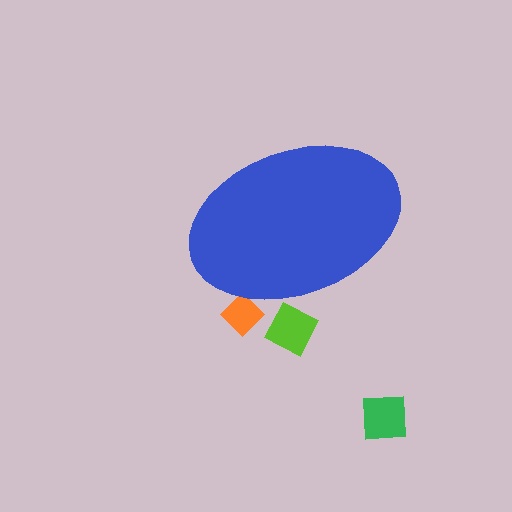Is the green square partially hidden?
No, the green square is fully visible.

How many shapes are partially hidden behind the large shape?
2 shapes are partially hidden.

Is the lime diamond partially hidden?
Yes, the lime diamond is partially hidden behind the blue ellipse.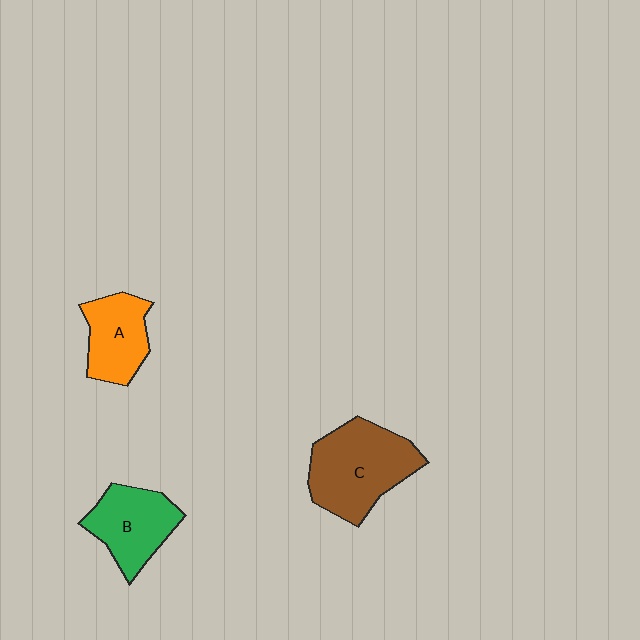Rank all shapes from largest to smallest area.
From largest to smallest: C (brown), B (green), A (orange).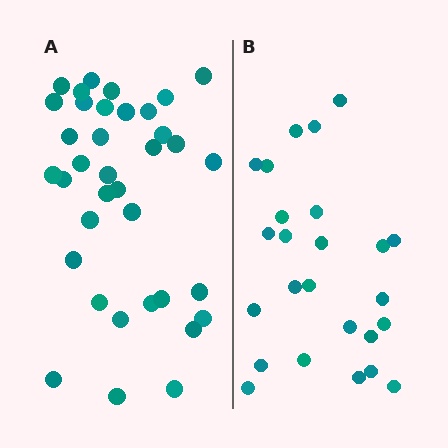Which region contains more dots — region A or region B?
Region A (the left region) has more dots.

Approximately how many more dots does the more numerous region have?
Region A has roughly 12 or so more dots than region B.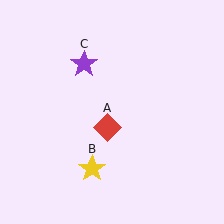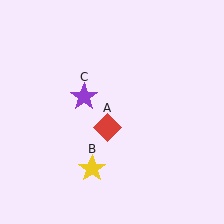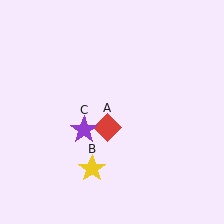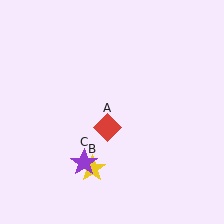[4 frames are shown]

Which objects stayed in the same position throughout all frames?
Red diamond (object A) and yellow star (object B) remained stationary.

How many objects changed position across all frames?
1 object changed position: purple star (object C).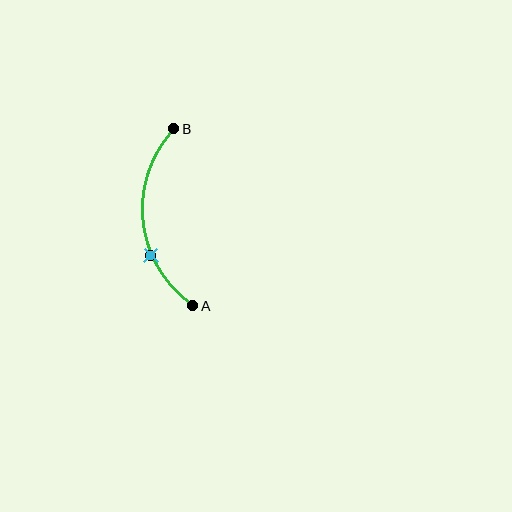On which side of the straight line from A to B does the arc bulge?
The arc bulges to the left of the straight line connecting A and B.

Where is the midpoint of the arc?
The arc midpoint is the point on the curve farthest from the straight line joining A and B. It sits to the left of that line.